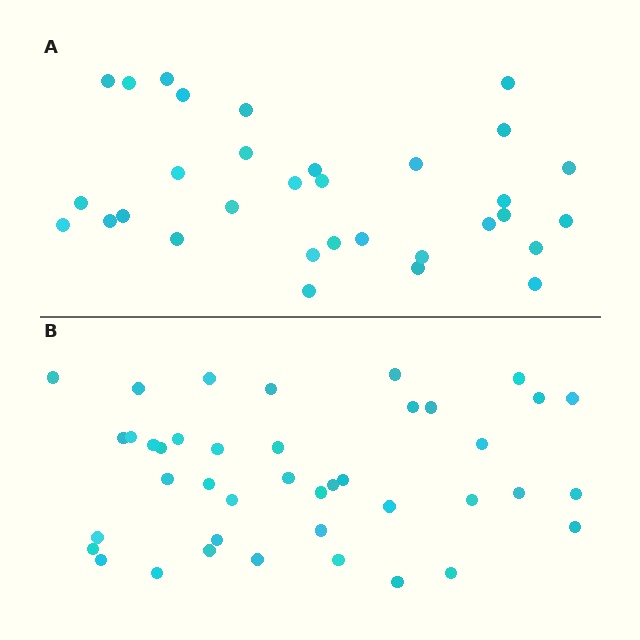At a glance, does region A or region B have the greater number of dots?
Region B (the bottom region) has more dots.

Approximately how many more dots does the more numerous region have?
Region B has roughly 8 or so more dots than region A.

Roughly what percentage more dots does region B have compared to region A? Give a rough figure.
About 30% more.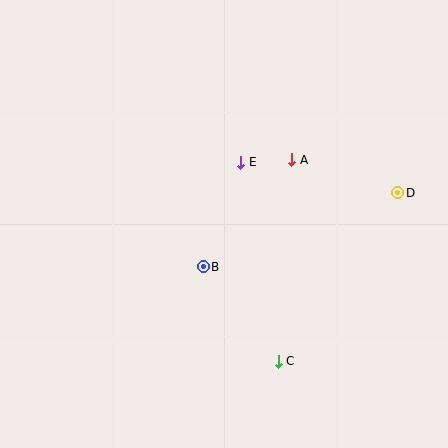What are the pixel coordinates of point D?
Point D is at (398, 193).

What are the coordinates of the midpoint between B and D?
The midpoint between B and D is at (300, 230).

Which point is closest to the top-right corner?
Point D is closest to the top-right corner.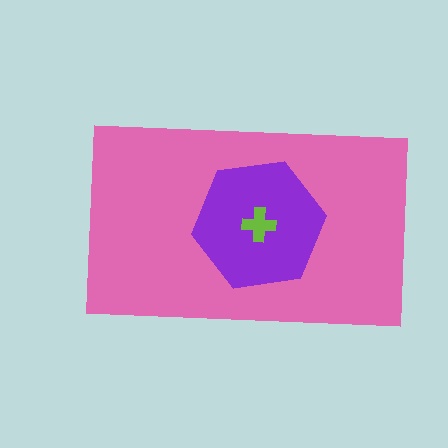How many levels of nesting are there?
3.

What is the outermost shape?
The pink rectangle.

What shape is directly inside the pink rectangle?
The purple hexagon.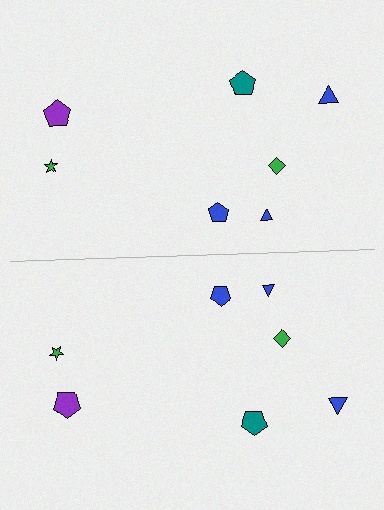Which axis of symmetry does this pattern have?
The pattern has a horizontal axis of symmetry running through the center of the image.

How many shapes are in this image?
There are 14 shapes in this image.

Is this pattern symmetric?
Yes, this pattern has bilateral (reflection) symmetry.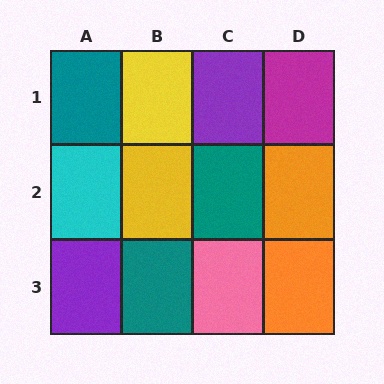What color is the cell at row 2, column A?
Cyan.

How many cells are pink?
1 cell is pink.